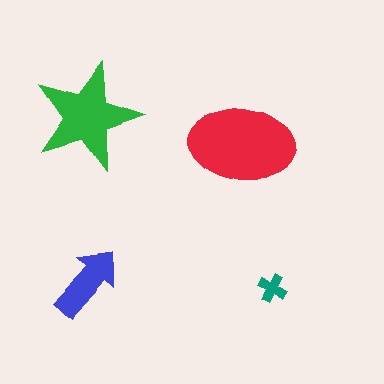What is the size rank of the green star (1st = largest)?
2nd.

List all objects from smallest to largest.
The teal cross, the blue arrow, the green star, the red ellipse.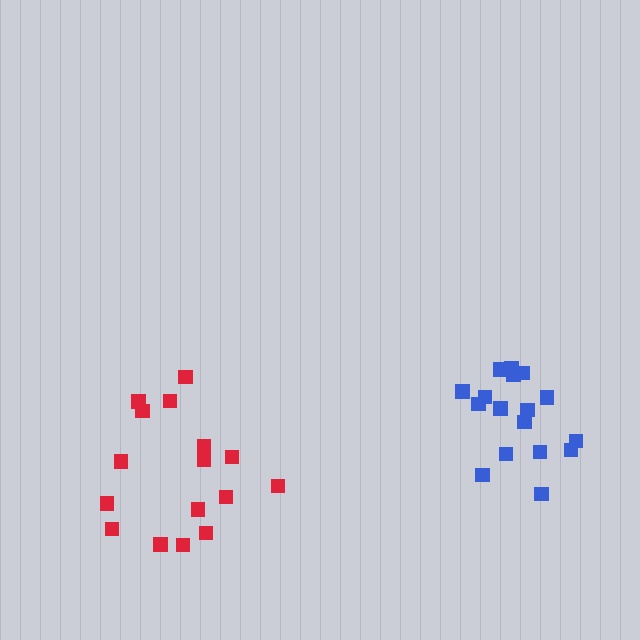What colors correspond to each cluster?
The clusters are colored: red, blue.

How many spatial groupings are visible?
There are 2 spatial groupings.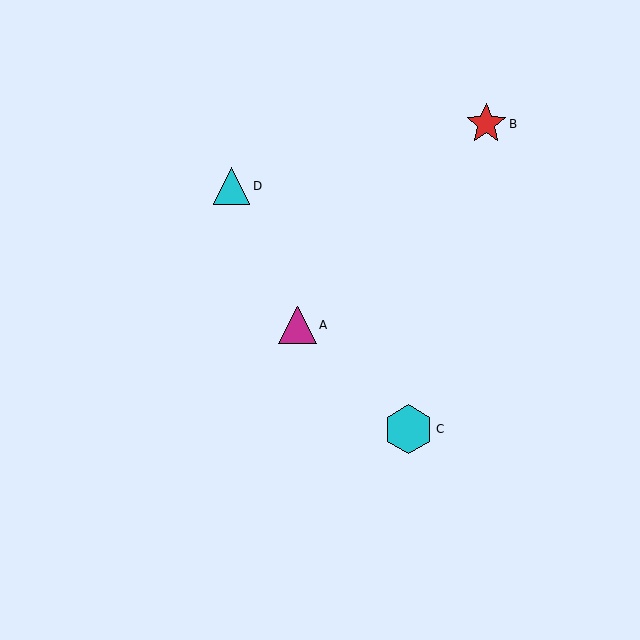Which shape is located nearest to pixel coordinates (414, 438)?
The cyan hexagon (labeled C) at (409, 429) is nearest to that location.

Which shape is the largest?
The cyan hexagon (labeled C) is the largest.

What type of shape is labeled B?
Shape B is a red star.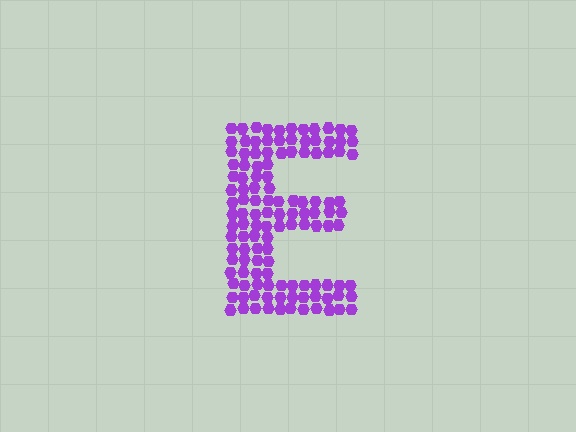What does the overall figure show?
The overall figure shows the letter E.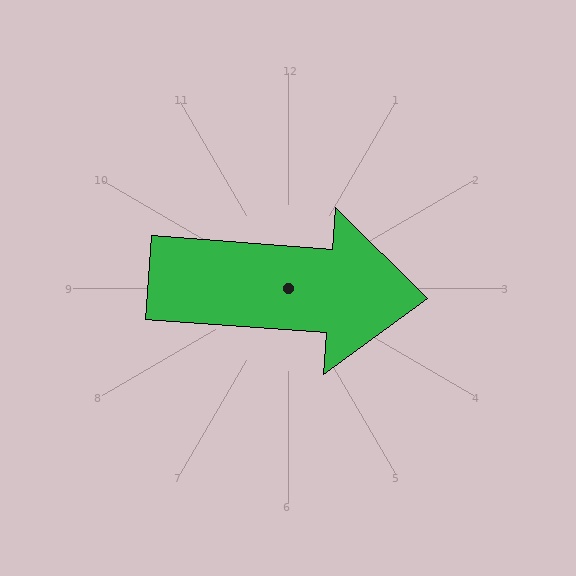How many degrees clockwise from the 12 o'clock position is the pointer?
Approximately 94 degrees.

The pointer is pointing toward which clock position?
Roughly 3 o'clock.